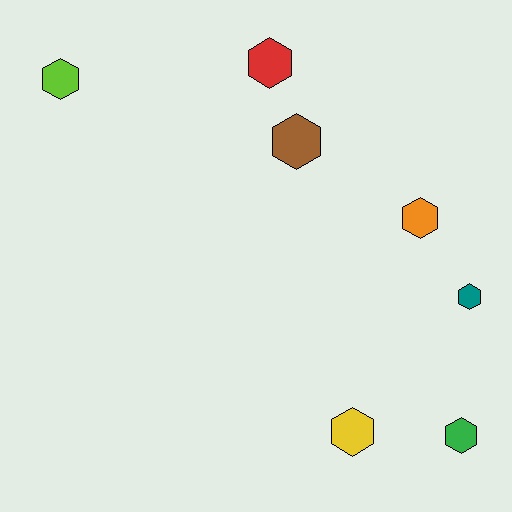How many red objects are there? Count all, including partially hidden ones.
There is 1 red object.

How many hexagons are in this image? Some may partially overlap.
There are 7 hexagons.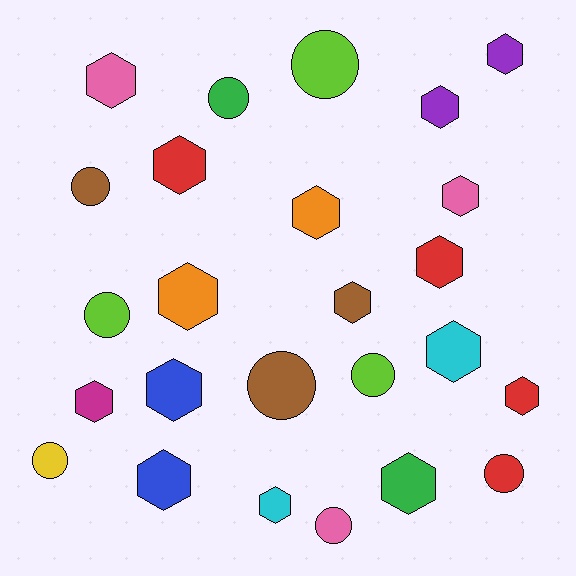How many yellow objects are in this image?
There is 1 yellow object.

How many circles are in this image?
There are 9 circles.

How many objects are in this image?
There are 25 objects.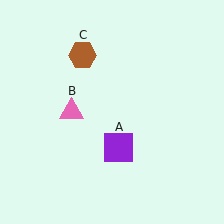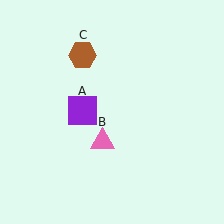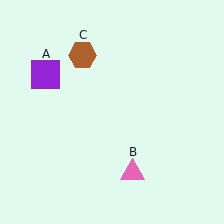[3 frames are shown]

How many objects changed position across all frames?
2 objects changed position: purple square (object A), pink triangle (object B).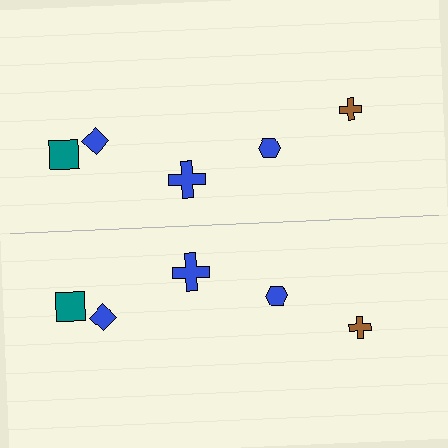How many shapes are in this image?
There are 10 shapes in this image.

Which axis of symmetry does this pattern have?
The pattern has a horizontal axis of symmetry running through the center of the image.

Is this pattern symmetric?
Yes, this pattern has bilateral (reflection) symmetry.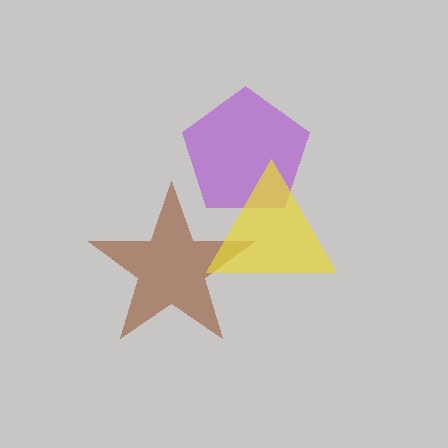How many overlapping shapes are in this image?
There are 3 overlapping shapes in the image.